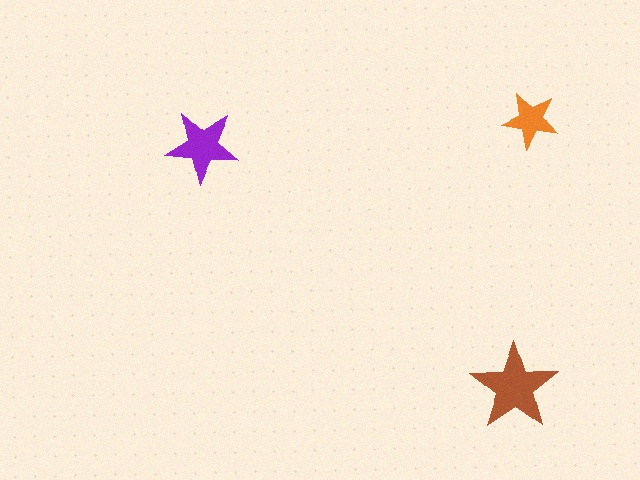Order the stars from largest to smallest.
the brown one, the purple one, the orange one.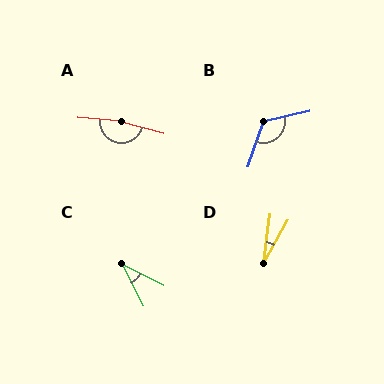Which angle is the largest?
A, at approximately 169 degrees.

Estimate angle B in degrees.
Approximately 122 degrees.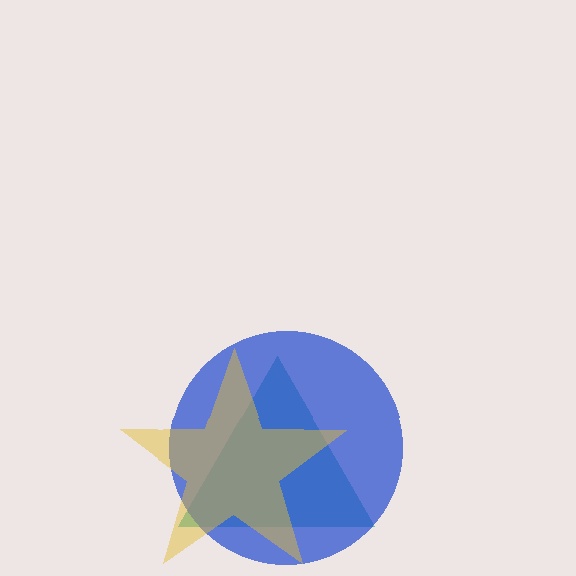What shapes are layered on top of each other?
The layered shapes are: a teal triangle, a blue circle, a yellow star.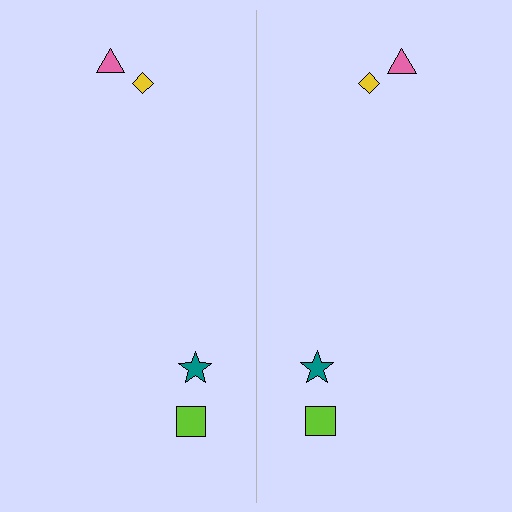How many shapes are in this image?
There are 8 shapes in this image.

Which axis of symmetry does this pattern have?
The pattern has a vertical axis of symmetry running through the center of the image.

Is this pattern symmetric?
Yes, this pattern has bilateral (reflection) symmetry.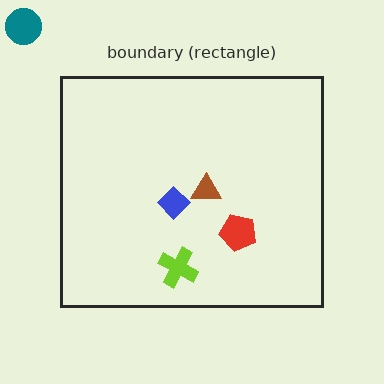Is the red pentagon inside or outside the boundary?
Inside.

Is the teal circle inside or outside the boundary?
Outside.